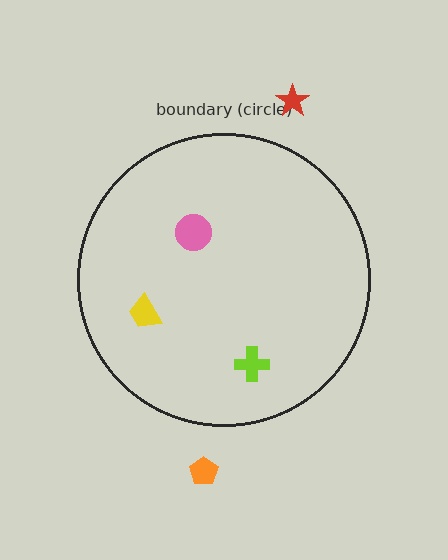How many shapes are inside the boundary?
3 inside, 2 outside.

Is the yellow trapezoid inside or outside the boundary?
Inside.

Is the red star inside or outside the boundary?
Outside.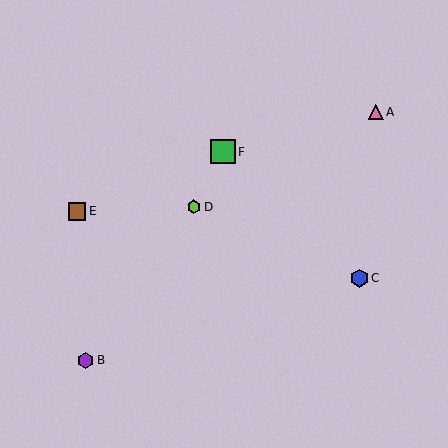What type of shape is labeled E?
Shape E is a brown square.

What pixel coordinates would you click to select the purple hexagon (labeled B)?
Click at (85, 360) to select the purple hexagon B.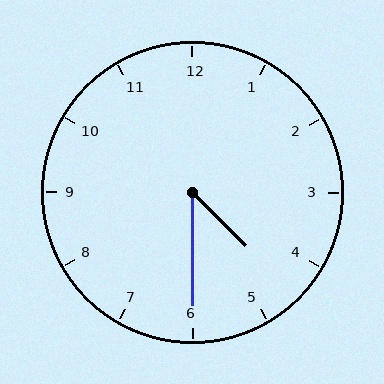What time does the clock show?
4:30.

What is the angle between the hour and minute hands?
Approximately 45 degrees.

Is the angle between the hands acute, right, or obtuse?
It is acute.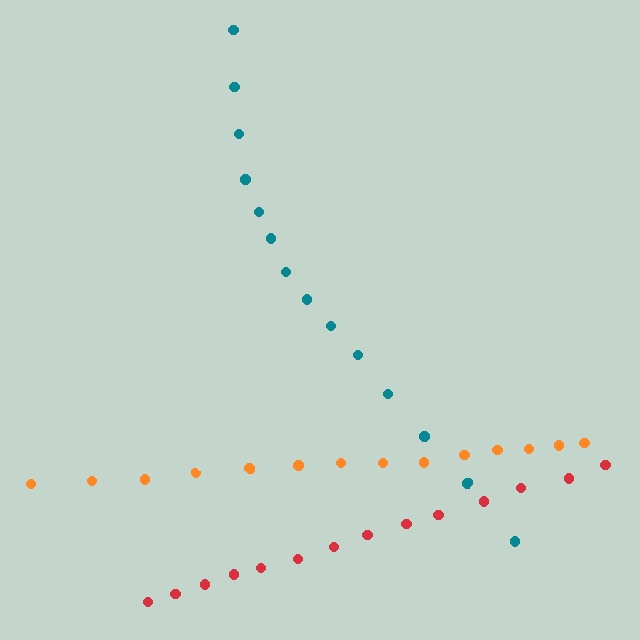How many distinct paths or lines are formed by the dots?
There are 3 distinct paths.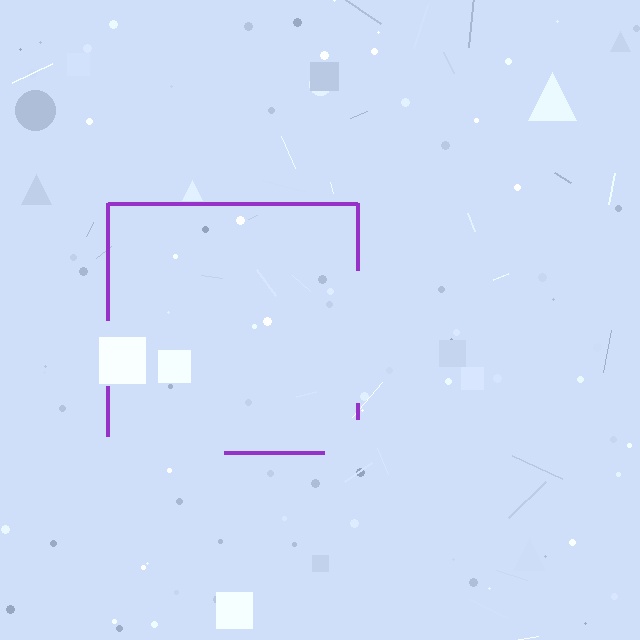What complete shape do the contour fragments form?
The contour fragments form a square.